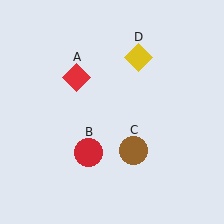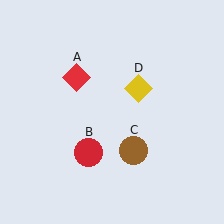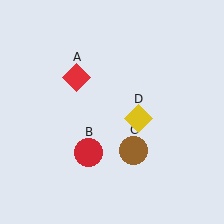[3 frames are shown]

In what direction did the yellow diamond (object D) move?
The yellow diamond (object D) moved down.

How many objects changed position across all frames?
1 object changed position: yellow diamond (object D).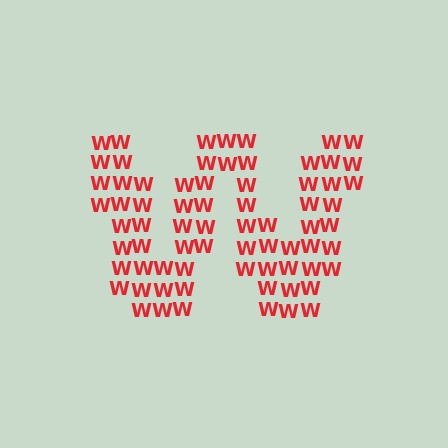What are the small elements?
The small elements are letter W's.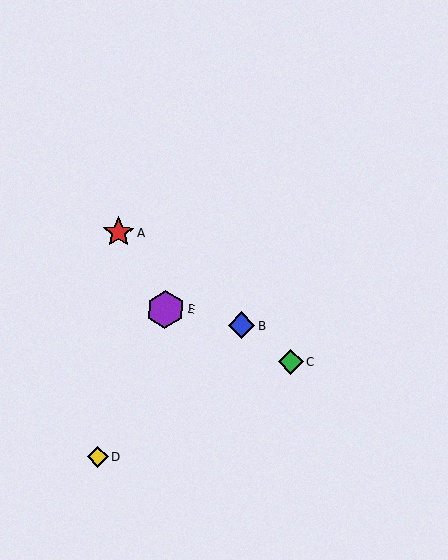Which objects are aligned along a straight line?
Objects A, B, C are aligned along a straight line.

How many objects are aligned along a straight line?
3 objects (A, B, C) are aligned along a straight line.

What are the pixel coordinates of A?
Object A is at (118, 232).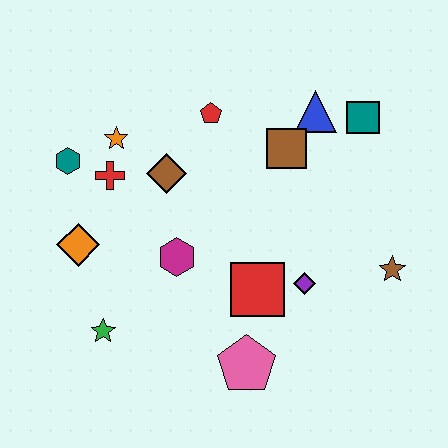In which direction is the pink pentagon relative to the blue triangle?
The pink pentagon is below the blue triangle.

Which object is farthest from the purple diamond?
The teal hexagon is farthest from the purple diamond.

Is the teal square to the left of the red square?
No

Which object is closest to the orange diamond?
The red cross is closest to the orange diamond.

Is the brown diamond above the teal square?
No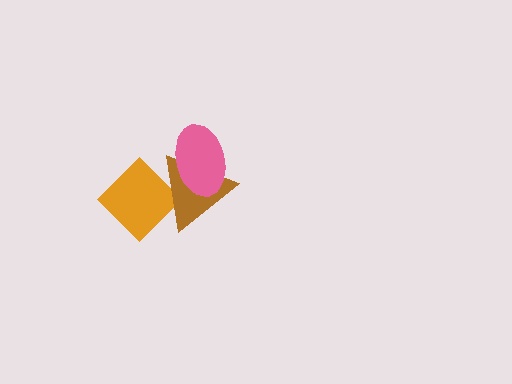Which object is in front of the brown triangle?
The pink ellipse is in front of the brown triangle.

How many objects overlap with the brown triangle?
2 objects overlap with the brown triangle.